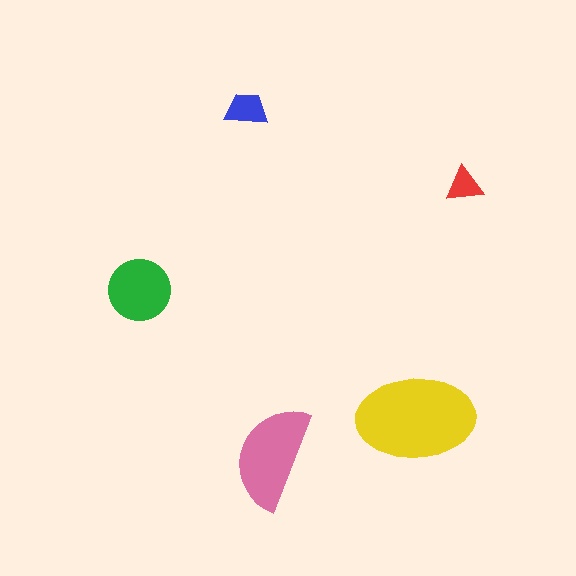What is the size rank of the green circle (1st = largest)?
3rd.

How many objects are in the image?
There are 5 objects in the image.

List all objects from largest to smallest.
The yellow ellipse, the pink semicircle, the green circle, the blue trapezoid, the red triangle.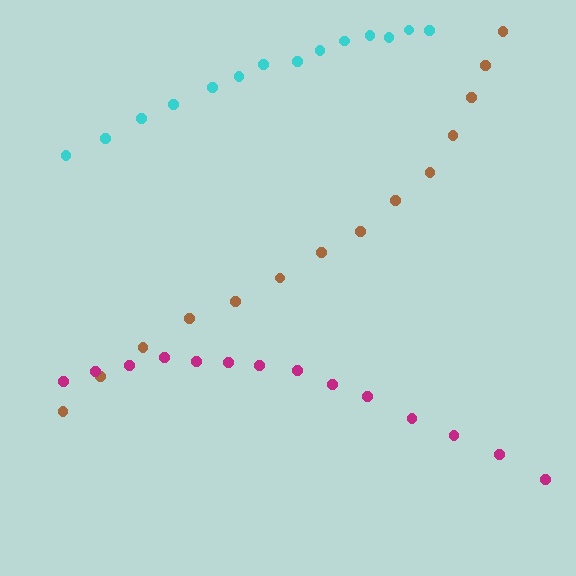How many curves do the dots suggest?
There are 3 distinct paths.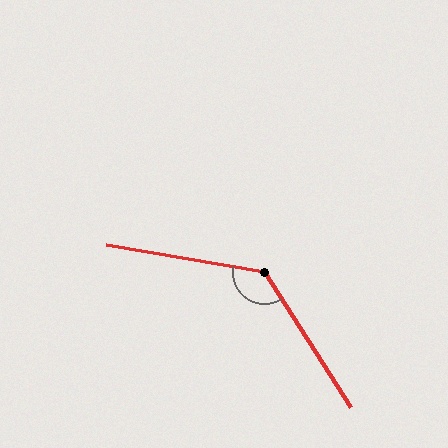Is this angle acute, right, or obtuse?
It is obtuse.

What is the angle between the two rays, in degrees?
Approximately 132 degrees.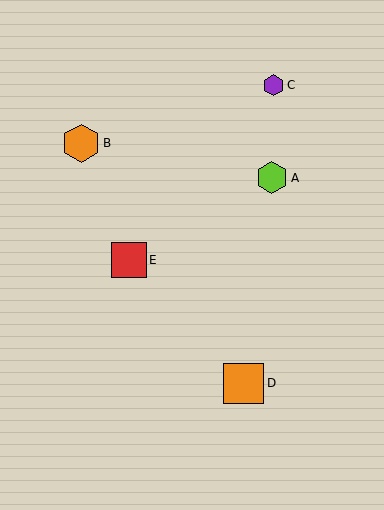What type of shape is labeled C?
Shape C is a purple hexagon.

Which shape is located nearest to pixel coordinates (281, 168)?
The lime hexagon (labeled A) at (272, 178) is nearest to that location.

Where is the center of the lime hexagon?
The center of the lime hexagon is at (272, 178).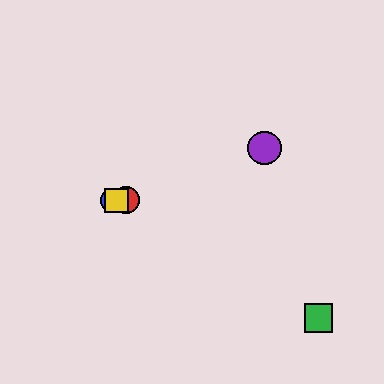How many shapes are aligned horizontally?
3 shapes (the red circle, the blue circle, the yellow square) are aligned horizontally.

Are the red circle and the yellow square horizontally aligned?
Yes, both are at y≈200.